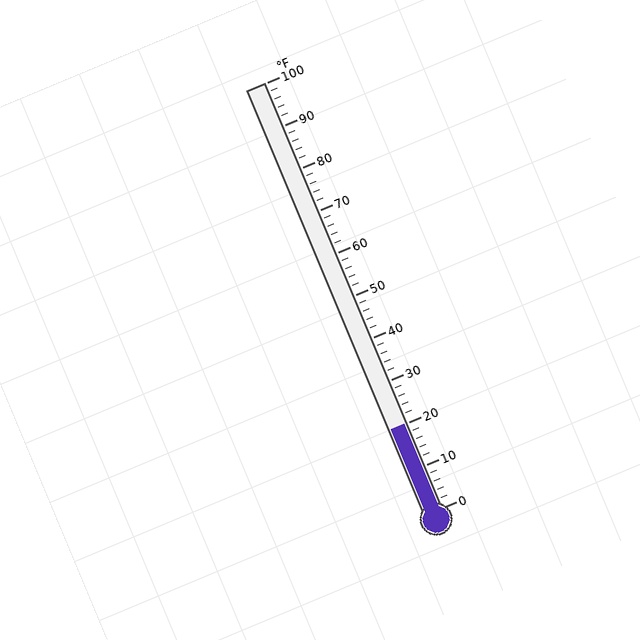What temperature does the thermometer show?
The thermometer shows approximately 20°F.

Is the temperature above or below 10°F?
The temperature is above 10°F.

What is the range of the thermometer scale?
The thermometer scale ranges from 0°F to 100°F.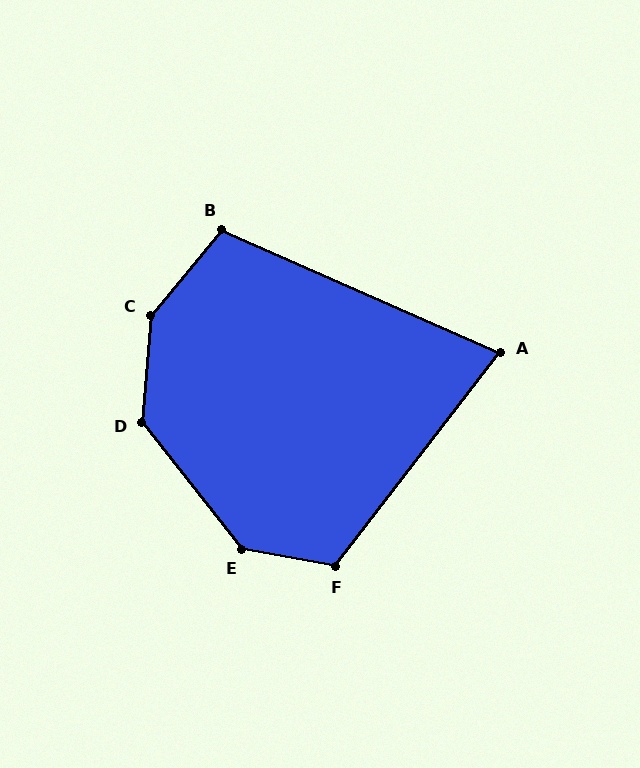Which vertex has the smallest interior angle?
A, at approximately 76 degrees.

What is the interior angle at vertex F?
Approximately 117 degrees (obtuse).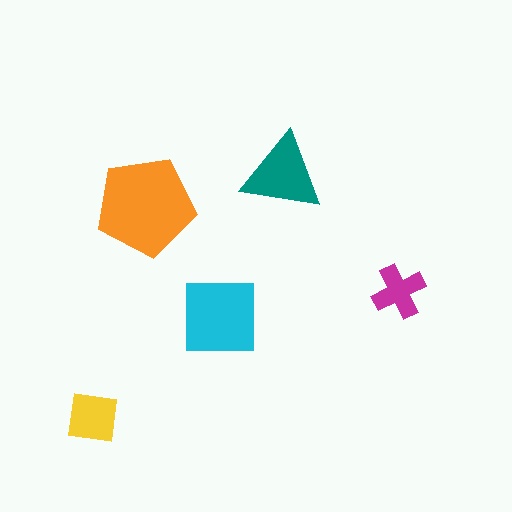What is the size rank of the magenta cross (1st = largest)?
5th.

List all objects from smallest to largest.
The magenta cross, the yellow square, the teal triangle, the cyan square, the orange pentagon.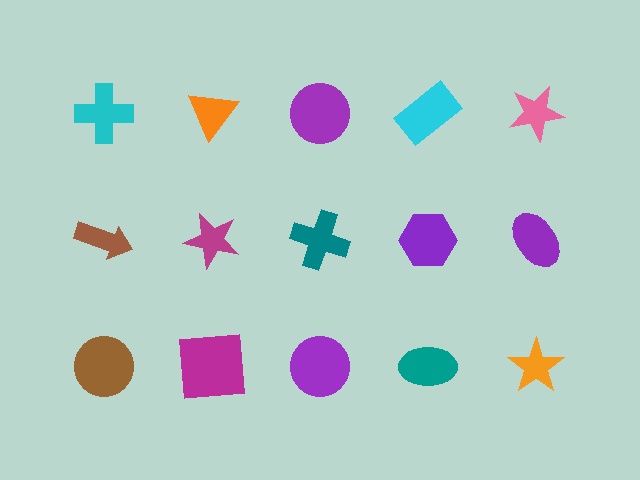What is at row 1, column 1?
A cyan cross.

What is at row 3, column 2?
A magenta square.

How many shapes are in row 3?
5 shapes.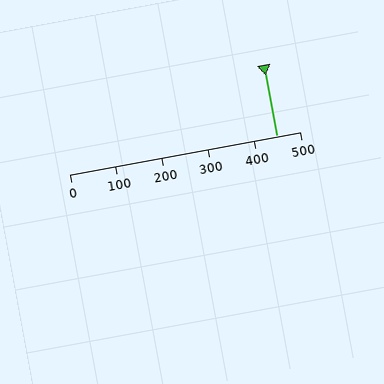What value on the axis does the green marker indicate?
The marker indicates approximately 450.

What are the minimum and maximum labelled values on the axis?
The axis runs from 0 to 500.